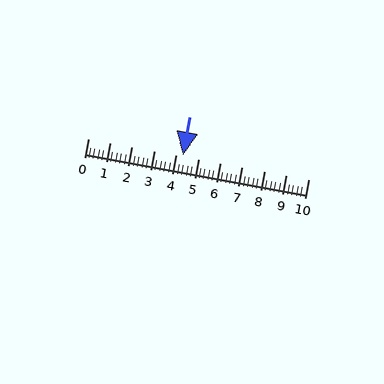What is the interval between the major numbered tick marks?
The major tick marks are spaced 1 units apart.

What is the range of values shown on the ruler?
The ruler shows values from 0 to 10.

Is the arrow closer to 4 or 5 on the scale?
The arrow is closer to 4.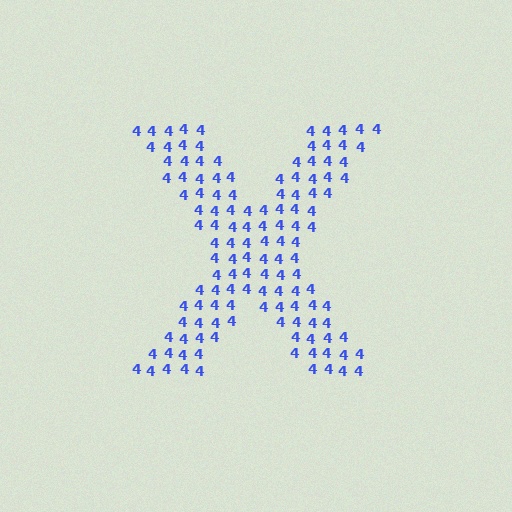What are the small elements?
The small elements are digit 4's.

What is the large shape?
The large shape is the letter X.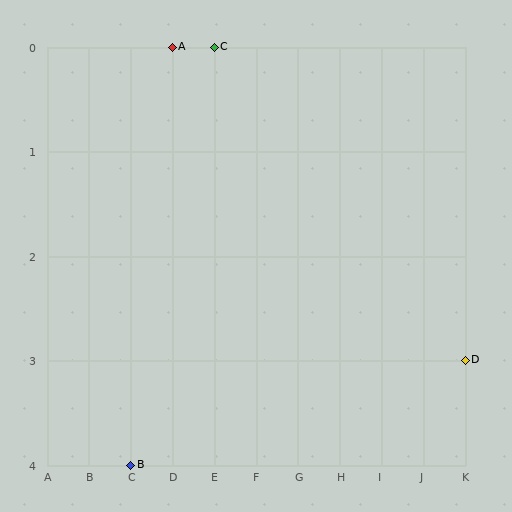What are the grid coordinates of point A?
Point A is at grid coordinates (D, 0).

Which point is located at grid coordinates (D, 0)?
Point A is at (D, 0).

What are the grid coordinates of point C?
Point C is at grid coordinates (E, 0).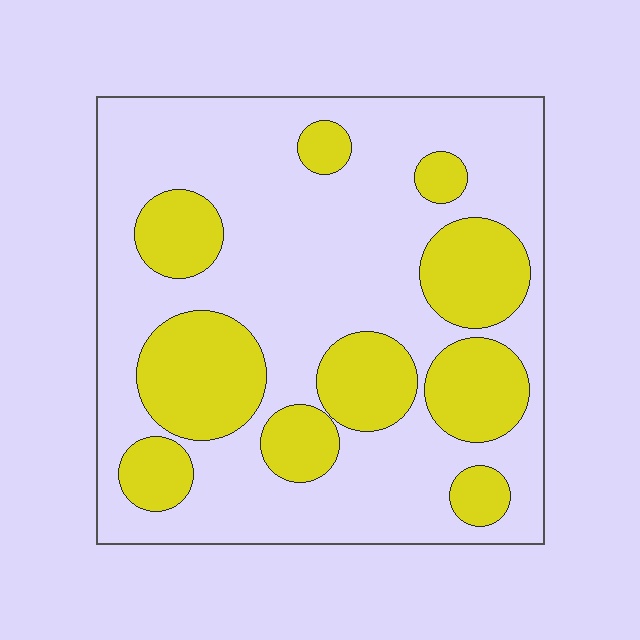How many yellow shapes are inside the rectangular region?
10.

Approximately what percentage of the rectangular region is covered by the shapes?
Approximately 30%.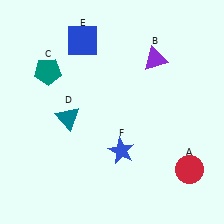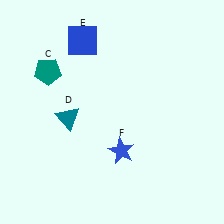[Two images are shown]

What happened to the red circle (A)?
The red circle (A) was removed in Image 2. It was in the bottom-right area of Image 1.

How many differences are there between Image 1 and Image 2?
There are 2 differences between the two images.